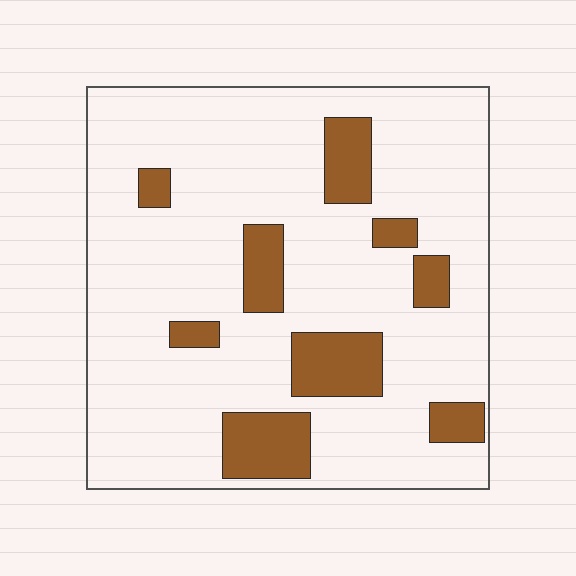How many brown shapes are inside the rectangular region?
9.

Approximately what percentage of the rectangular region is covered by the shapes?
Approximately 15%.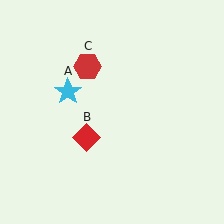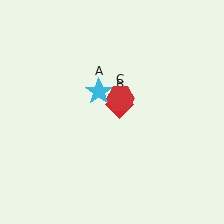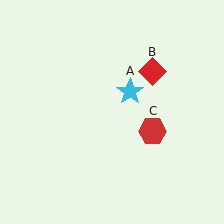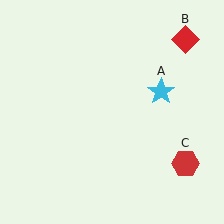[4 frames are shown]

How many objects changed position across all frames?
3 objects changed position: cyan star (object A), red diamond (object B), red hexagon (object C).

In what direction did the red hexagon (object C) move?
The red hexagon (object C) moved down and to the right.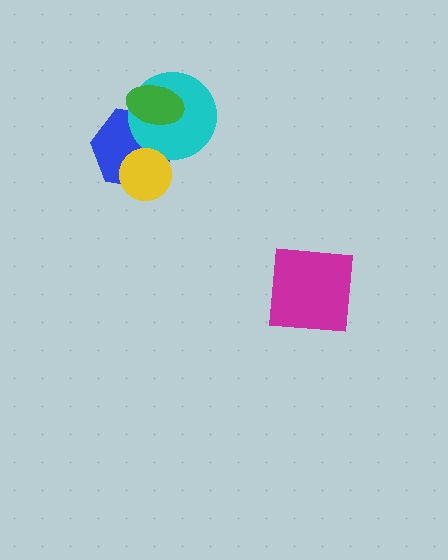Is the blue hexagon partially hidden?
Yes, it is partially covered by another shape.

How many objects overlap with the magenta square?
0 objects overlap with the magenta square.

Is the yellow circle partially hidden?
No, no other shape covers it.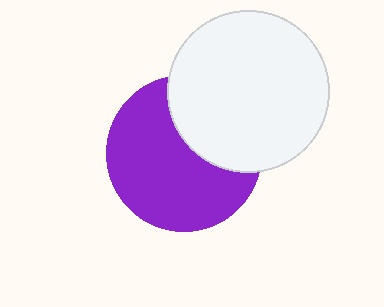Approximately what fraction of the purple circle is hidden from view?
Roughly 34% of the purple circle is hidden behind the white circle.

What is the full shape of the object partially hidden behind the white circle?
The partially hidden object is a purple circle.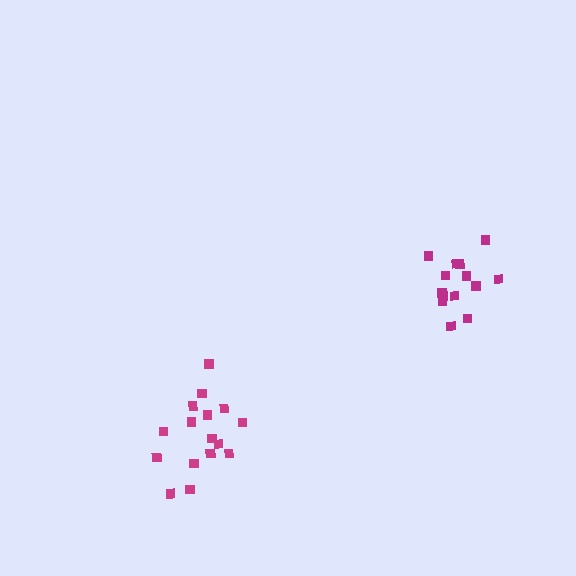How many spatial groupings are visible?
There are 2 spatial groupings.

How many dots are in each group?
Group 1: 16 dots, Group 2: 14 dots (30 total).